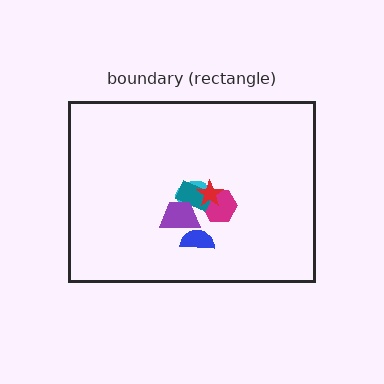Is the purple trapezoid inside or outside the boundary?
Inside.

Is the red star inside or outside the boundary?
Inside.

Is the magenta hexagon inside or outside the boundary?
Inside.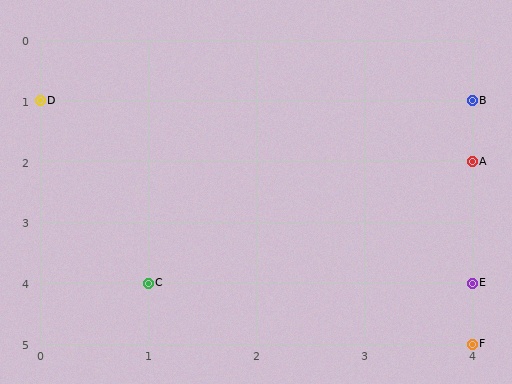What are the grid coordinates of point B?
Point B is at grid coordinates (4, 1).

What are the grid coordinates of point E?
Point E is at grid coordinates (4, 4).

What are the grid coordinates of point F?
Point F is at grid coordinates (4, 5).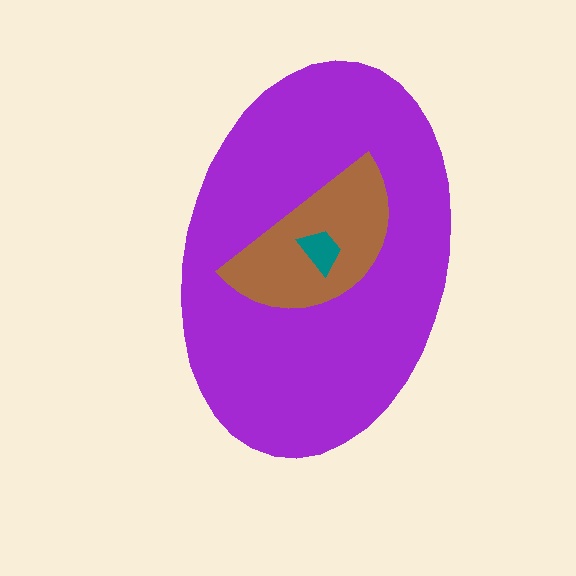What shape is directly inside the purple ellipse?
The brown semicircle.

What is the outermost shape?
The purple ellipse.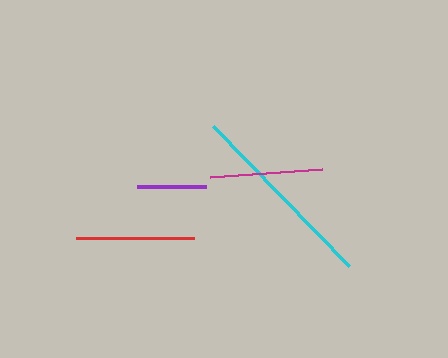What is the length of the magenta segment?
The magenta segment is approximately 113 pixels long.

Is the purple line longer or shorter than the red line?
The red line is longer than the purple line.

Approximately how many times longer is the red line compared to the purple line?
The red line is approximately 1.7 times the length of the purple line.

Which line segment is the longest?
The cyan line is the longest at approximately 196 pixels.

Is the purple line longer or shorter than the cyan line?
The cyan line is longer than the purple line.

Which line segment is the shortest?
The purple line is the shortest at approximately 69 pixels.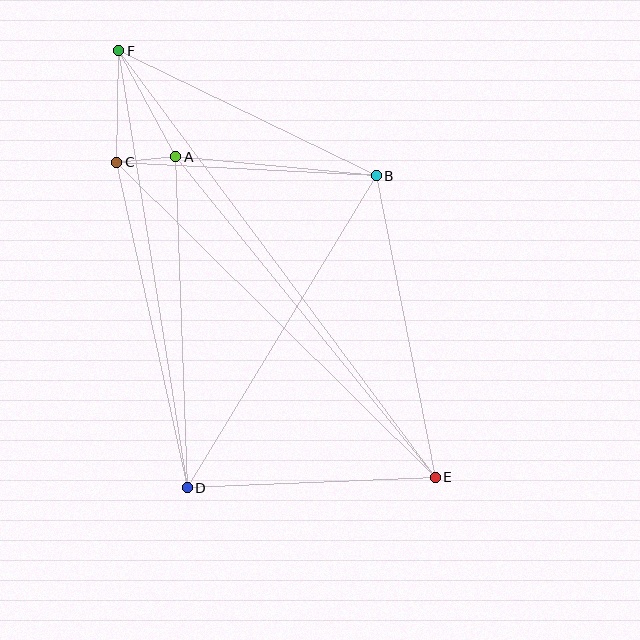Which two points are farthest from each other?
Points E and F are farthest from each other.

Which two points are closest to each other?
Points A and C are closest to each other.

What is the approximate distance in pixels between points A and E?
The distance between A and E is approximately 412 pixels.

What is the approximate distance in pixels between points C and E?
The distance between C and E is approximately 448 pixels.